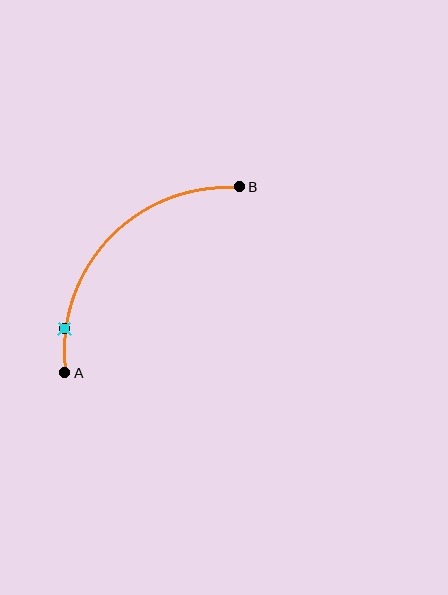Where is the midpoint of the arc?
The arc midpoint is the point on the curve farthest from the straight line joining A and B. It sits above and to the left of that line.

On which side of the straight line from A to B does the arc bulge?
The arc bulges above and to the left of the straight line connecting A and B.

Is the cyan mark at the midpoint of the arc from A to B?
No. The cyan mark lies on the arc but is closer to endpoint A. The arc midpoint would be at the point on the curve equidistant along the arc from both A and B.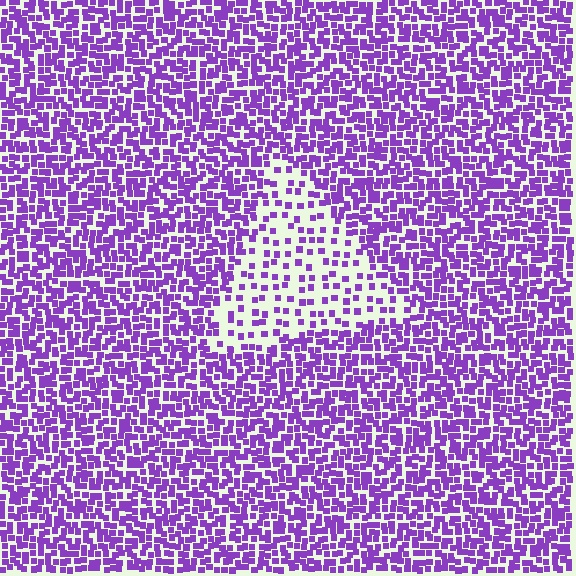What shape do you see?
I see a triangle.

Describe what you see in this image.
The image contains small purple elements arranged at two different densities. A triangle-shaped region is visible where the elements are less densely packed than the surrounding area.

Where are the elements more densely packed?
The elements are more densely packed outside the triangle boundary.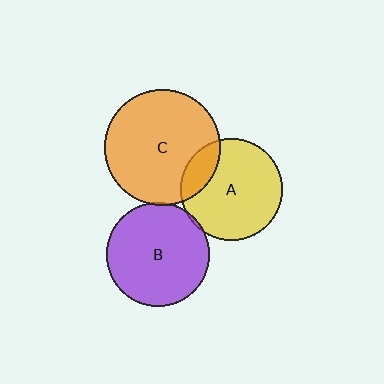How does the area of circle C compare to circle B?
Approximately 1.3 times.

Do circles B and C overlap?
Yes.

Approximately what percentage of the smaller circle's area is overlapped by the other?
Approximately 5%.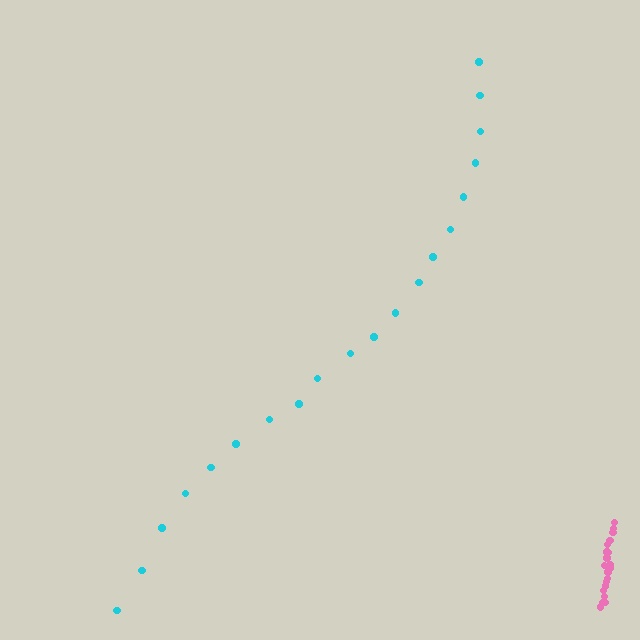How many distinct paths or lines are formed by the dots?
There are 2 distinct paths.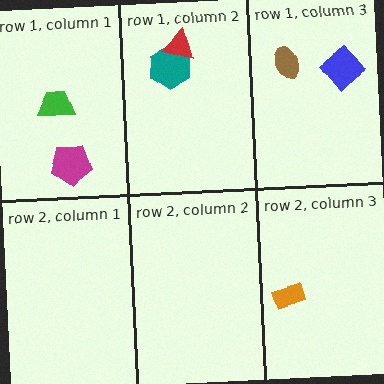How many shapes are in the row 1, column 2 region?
2.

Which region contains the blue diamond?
The row 1, column 3 region.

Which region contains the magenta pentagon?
The row 1, column 1 region.